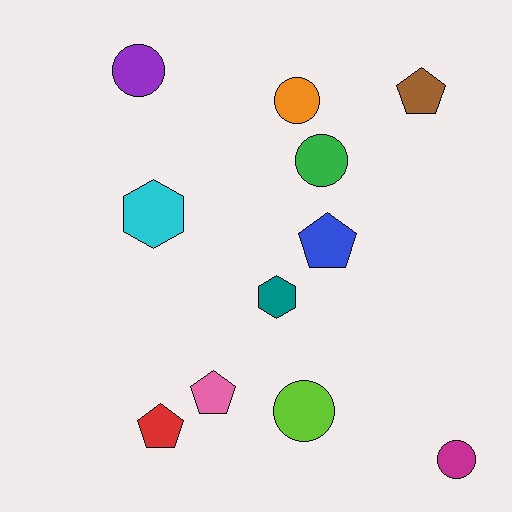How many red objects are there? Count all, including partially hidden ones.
There is 1 red object.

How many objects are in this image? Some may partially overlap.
There are 11 objects.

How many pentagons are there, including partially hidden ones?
There are 4 pentagons.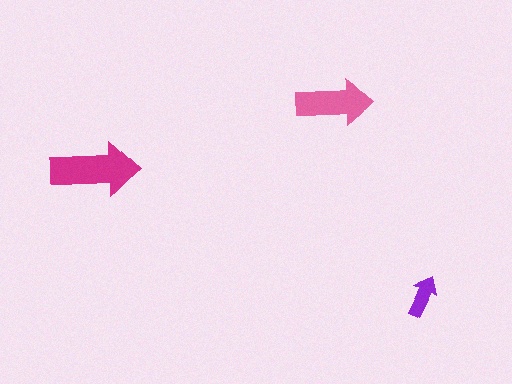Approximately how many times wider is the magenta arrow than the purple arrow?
About 2 times wider.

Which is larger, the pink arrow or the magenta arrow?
The magenta one.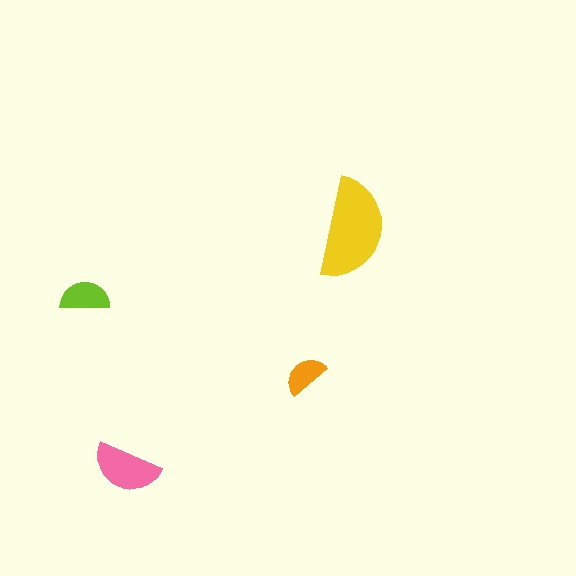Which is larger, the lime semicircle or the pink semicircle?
The pink one.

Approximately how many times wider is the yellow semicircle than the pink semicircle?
About 1.5 times wider.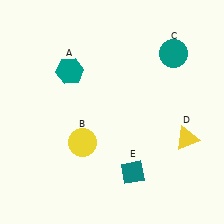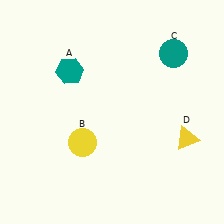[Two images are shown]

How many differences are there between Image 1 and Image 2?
There is 1 difference between the two images.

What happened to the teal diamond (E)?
The teal diamond (E) was removed in Image 2. It was in the bottom-right area of Image 1.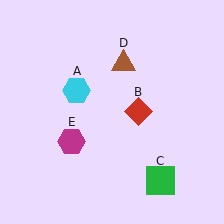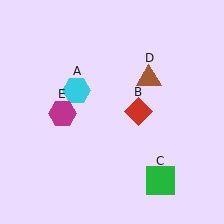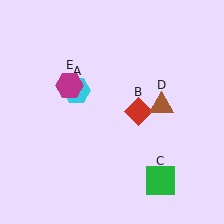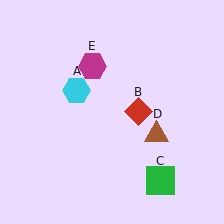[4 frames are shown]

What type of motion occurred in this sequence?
The brown triangle (object D), magenta hexagon (object E) rotated clockwise around the center of the scene.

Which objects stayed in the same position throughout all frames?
Cyan hexagon (object A) and red diamond (object B) and green square (object C) remained stationary.